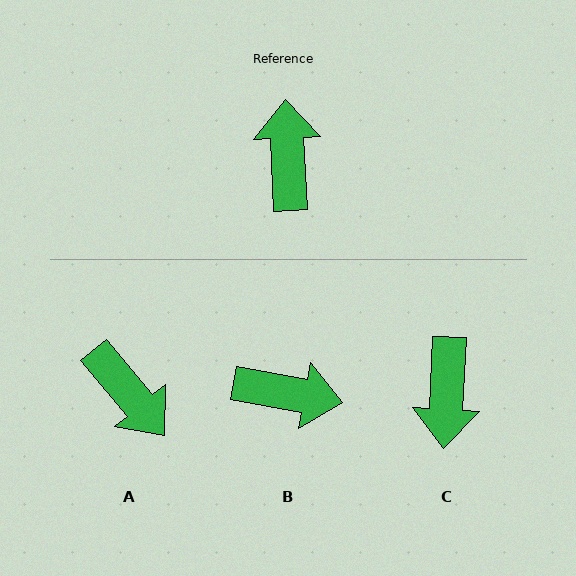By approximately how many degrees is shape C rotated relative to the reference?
Approximately 175 degrees counter-clockwise.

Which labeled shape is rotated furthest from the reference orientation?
C, about 175 degrees away.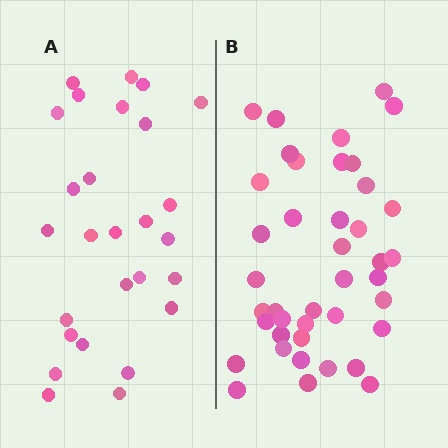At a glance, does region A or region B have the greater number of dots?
Region B (the right region) has more dots.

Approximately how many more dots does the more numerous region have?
Region B has approximately 15 more dots than region A.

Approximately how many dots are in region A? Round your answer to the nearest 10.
About 30 dots. (The exact count is 27, which rounds to 30.)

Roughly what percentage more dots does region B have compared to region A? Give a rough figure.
About 50% more.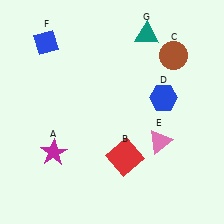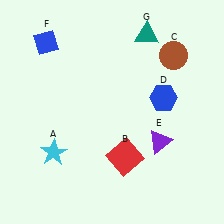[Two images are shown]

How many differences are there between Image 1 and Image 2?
There are 2 differences between the two images.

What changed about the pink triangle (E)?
In Image 1, E is pink. In Image 2, it changed to purple.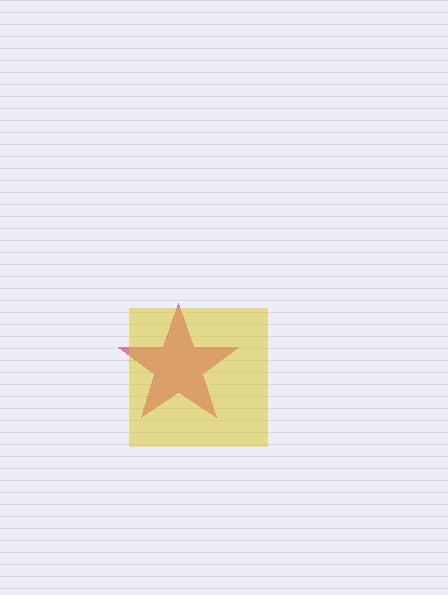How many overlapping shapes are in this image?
There are 2 overlapping shapes in the image.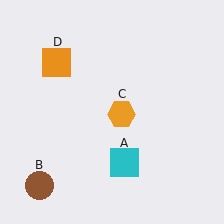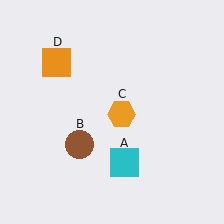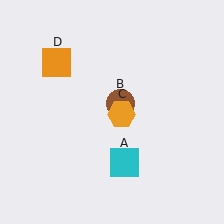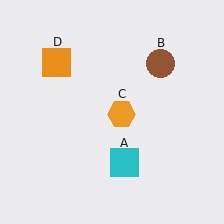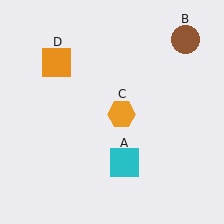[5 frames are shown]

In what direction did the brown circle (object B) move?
The brown circle (object B) moved up and to the right.